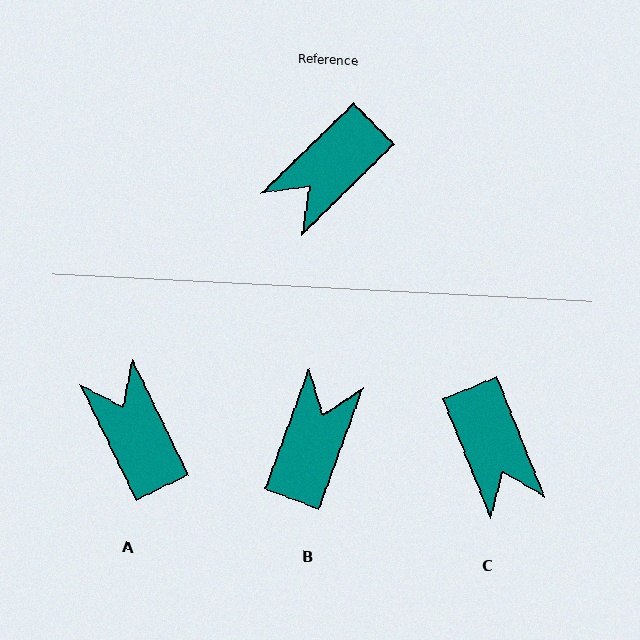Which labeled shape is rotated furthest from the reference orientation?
B, about 155 degrees away.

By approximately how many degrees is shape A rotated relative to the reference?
Approximately 109 degrees clockwise.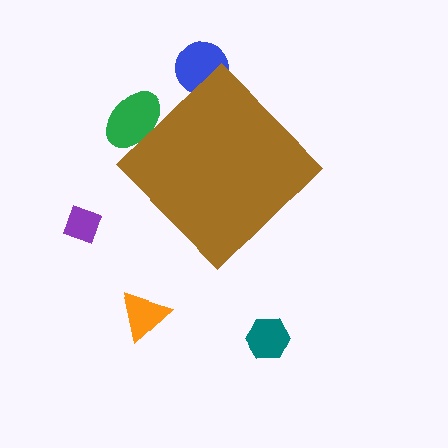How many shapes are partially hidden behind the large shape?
2 shapes are partially hidden.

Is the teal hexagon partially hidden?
No, the teal hexagon is fully visible.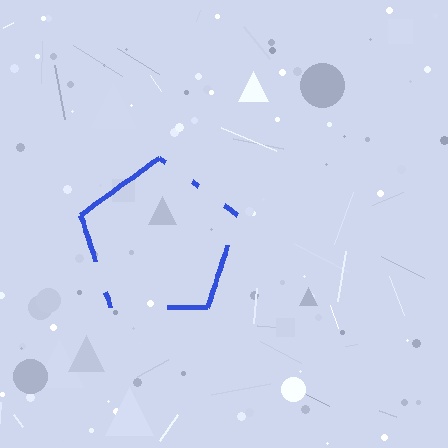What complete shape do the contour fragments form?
The contour fragments form a pentagon.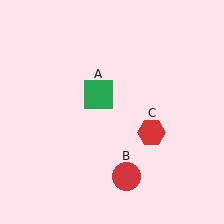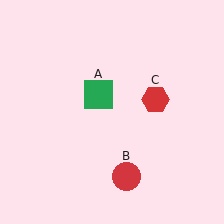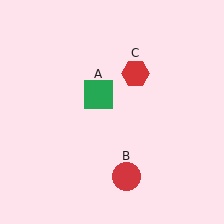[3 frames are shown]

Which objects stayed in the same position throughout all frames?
Green square (object A) and red circle (object B) remained stationary.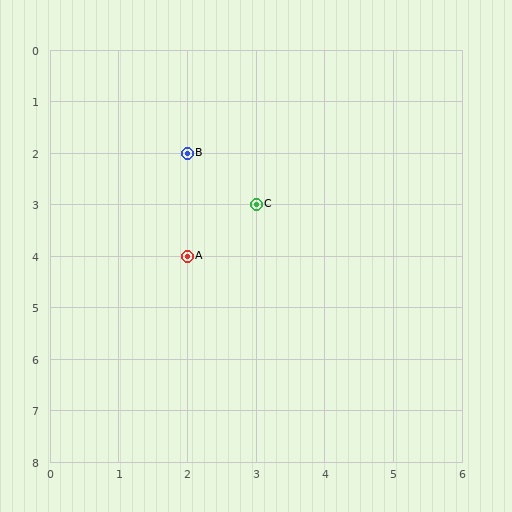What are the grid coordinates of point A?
Point A is at grid coordinates (2, 4).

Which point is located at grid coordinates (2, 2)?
Point B is at (2, 2).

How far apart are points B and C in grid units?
Points B and C are 1 column and 1 row apart (about 1.4 grid units diagonally).